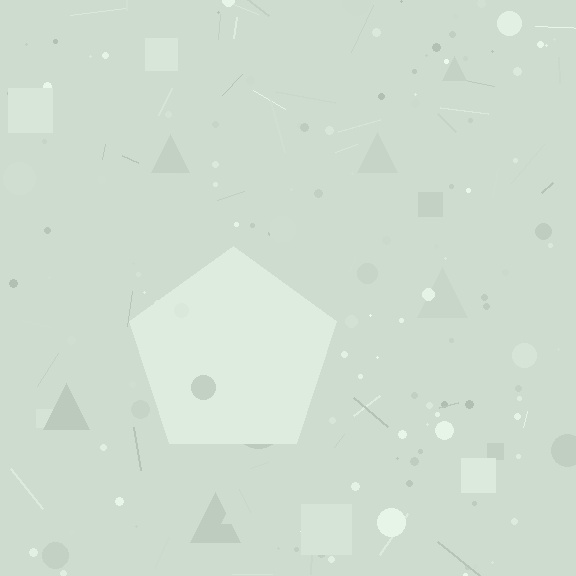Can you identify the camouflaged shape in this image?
The camouflaged shape is a pentagon.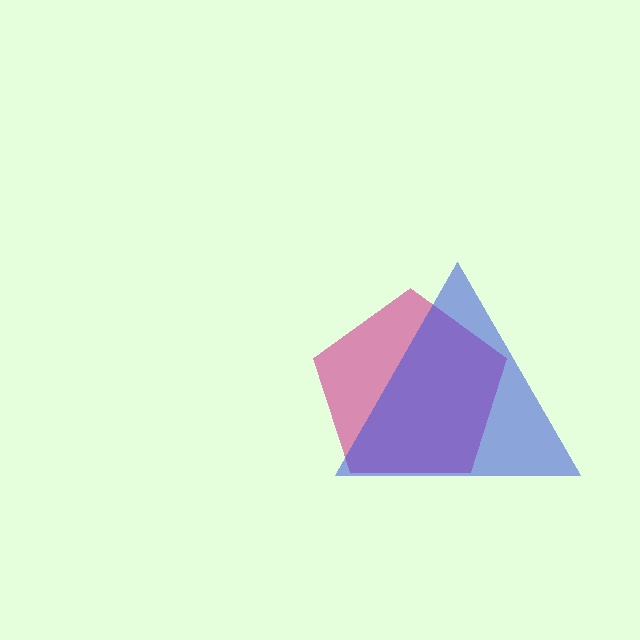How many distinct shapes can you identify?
There are 2 distinct shapes: a magenta pentagon, a blue triangle.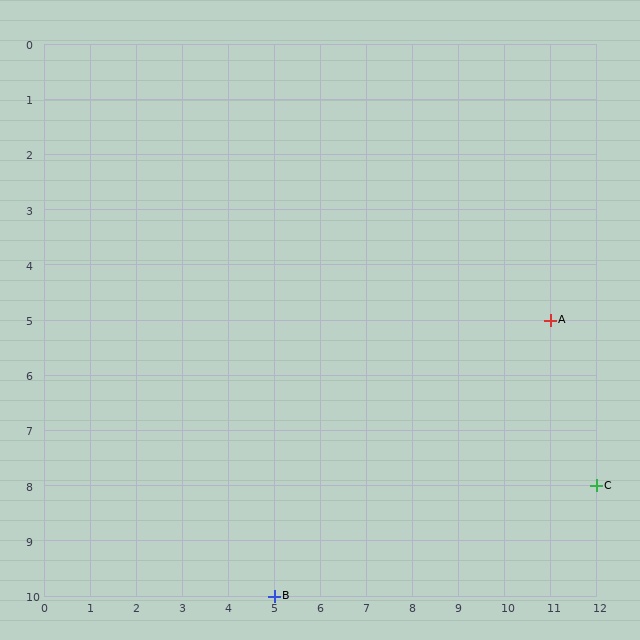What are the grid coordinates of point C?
Point C is at grid coordinates (12, 8).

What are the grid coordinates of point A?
Point A is at grid coordinates (11, 5).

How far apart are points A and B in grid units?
Points A and B are 6 columns and 5 rows apart (about 7.8 grid units diagonally).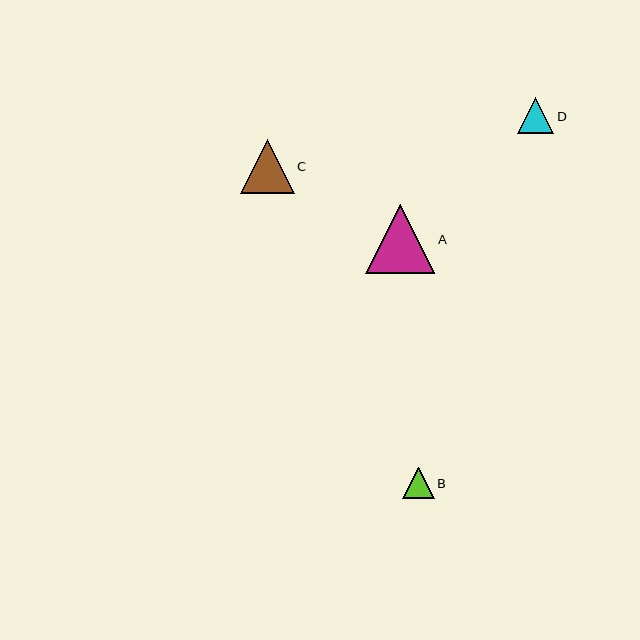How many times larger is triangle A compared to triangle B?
Triangle A is approximately 2.2 times the size of triangle B.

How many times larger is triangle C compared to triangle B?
Triangle C is approximately 1.7 times the size of triangle B.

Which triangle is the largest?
Triangle A is the largest with a size of approximately 69 pixels.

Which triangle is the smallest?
Triangle B is the smallest with a size of approximately 31 pixels.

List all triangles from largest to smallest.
From largest to smallest: A, C, D, B.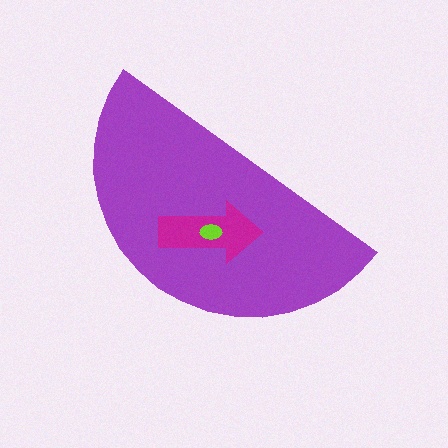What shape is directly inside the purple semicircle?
The magenta arrow.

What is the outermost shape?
The purple semicircle.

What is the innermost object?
The lime ellipse.